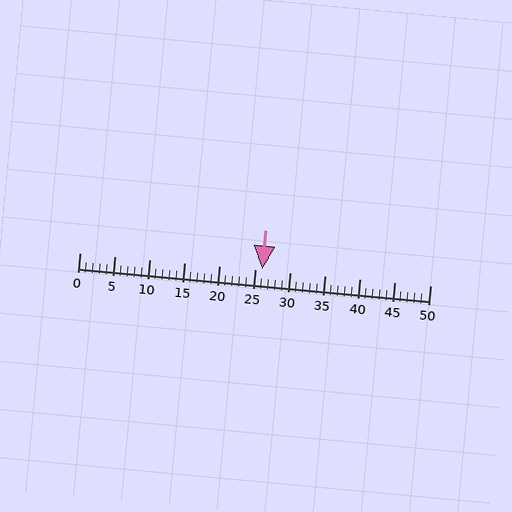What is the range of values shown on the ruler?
The ruler shows values from 0 to 50.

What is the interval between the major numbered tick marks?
The major tick marks are spaced 5 units apart.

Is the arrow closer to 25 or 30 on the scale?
The arrow is closer to 25.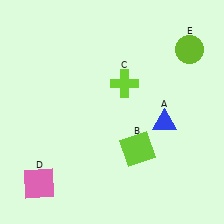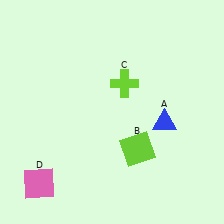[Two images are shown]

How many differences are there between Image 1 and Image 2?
There is 1 difference between the two images.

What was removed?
The lime circle (E) was removed in Image 2.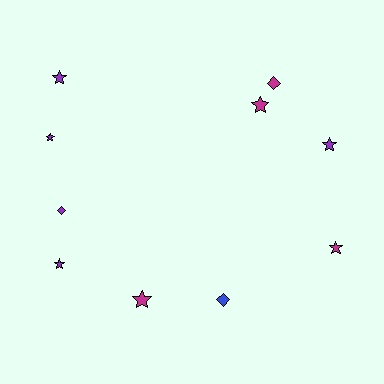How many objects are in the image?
There are 10 objects.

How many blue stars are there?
There are no blue stars.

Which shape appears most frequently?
Star, with 7 objects.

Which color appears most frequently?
Purple, with 5 objects.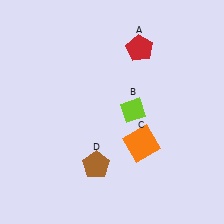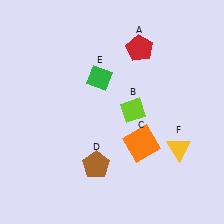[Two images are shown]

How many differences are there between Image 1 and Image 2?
There are 2 differences between the two images.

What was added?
A green diamond (E), a yellow triangle (F) were added in Image 2.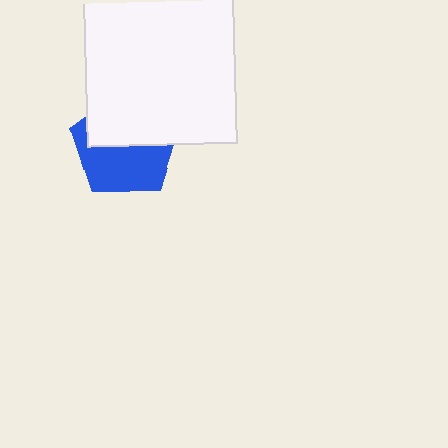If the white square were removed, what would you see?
You would see the complete blue pentagon.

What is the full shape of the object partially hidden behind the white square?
The partially hidden object is a blue pentagon.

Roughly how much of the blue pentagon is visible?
About half of it is visible (roughly 52%).